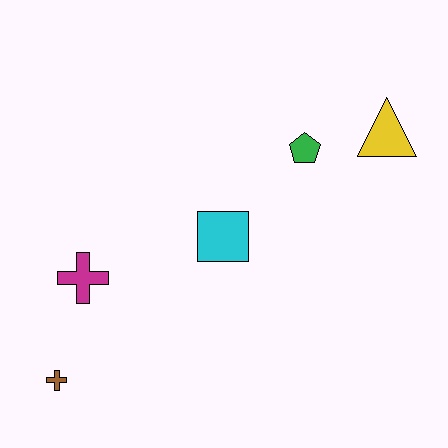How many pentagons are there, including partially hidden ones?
There is 1 pentagon.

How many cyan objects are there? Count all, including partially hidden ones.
There is 1 cyan object.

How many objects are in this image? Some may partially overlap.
There are 5 objects.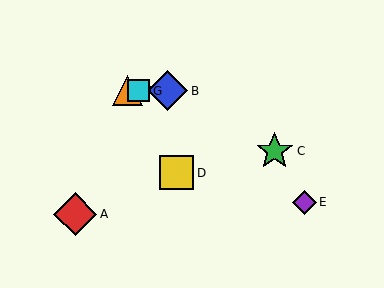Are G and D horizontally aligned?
No, G is at y≈91 and D is at y≈173.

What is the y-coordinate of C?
Object C is at y≈151.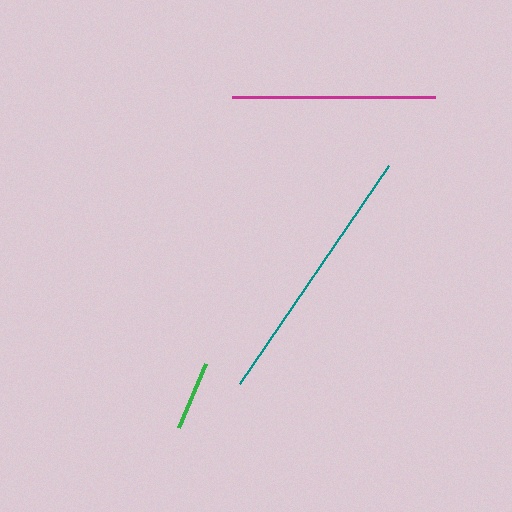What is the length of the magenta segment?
The magenta segment is approximately 203 pixels long.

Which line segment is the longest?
The teal line is the longest at approximately 264 pixels.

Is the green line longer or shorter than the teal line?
The teal line is longer than the green line.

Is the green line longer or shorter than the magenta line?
The magenta line is longer than the green line.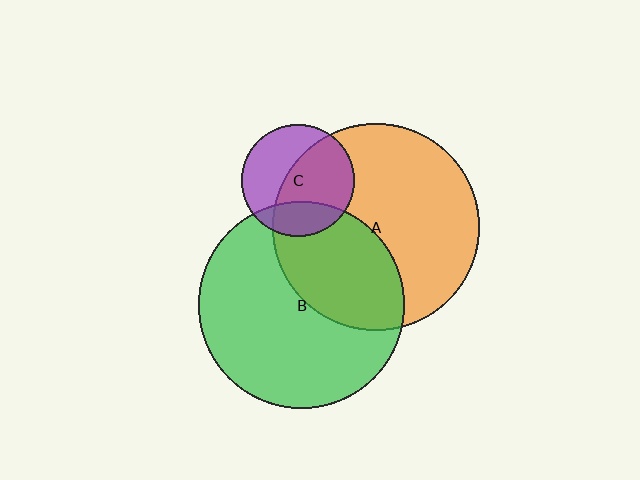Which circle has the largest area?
Circle A (orange).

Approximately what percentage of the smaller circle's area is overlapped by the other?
Approximately 35%.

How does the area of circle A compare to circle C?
Approximately 3.4 times.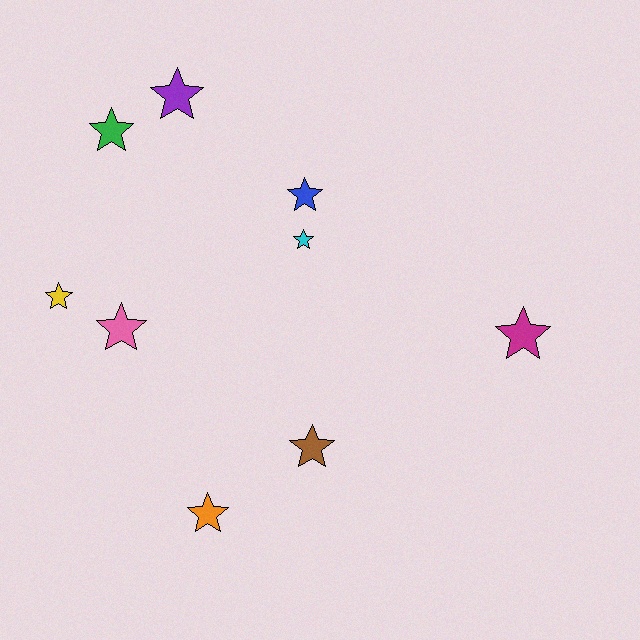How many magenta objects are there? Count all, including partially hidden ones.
There is 1 magenta object.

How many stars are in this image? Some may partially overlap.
There are 9 stars.